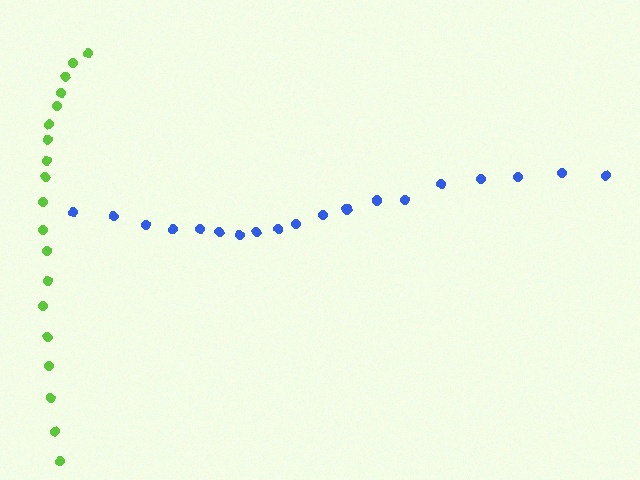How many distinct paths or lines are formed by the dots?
There are 2 distinct paths.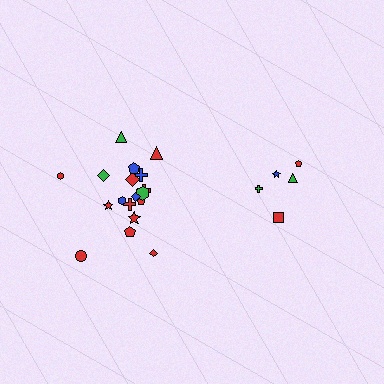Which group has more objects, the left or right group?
The left group.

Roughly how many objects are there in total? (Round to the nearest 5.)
Roughly 25 objects in total.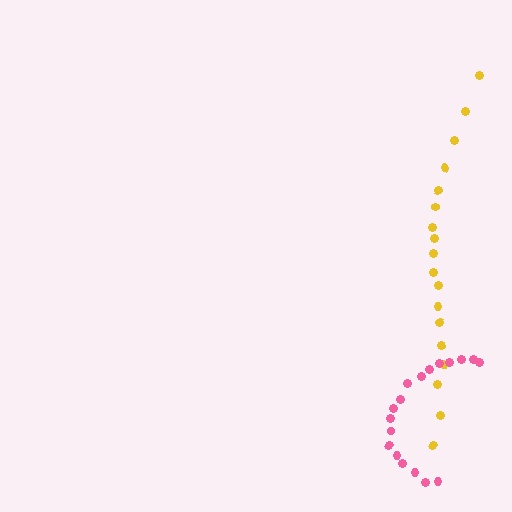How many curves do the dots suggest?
There are 2 distinct paths.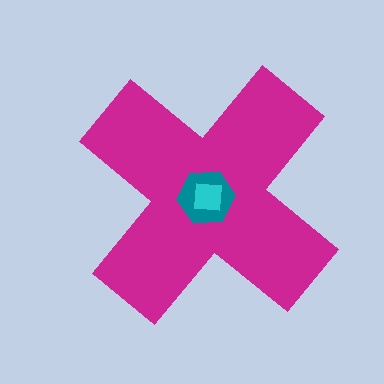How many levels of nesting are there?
3.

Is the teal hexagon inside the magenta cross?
Yes.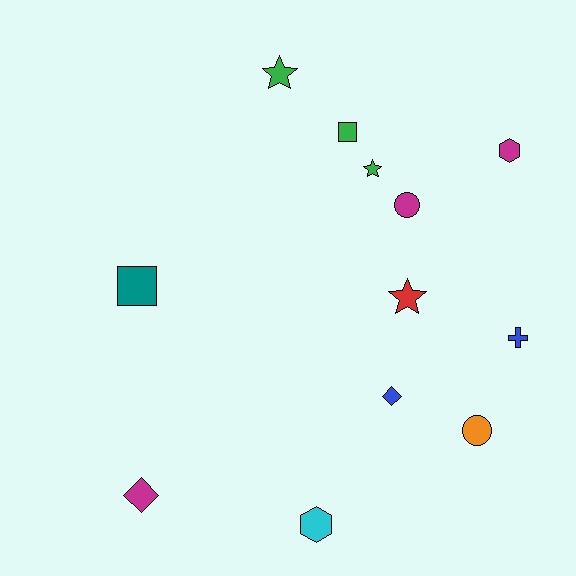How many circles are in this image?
There are 2 circles.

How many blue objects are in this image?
There are 2 blue objects.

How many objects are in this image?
There are 12 objects.